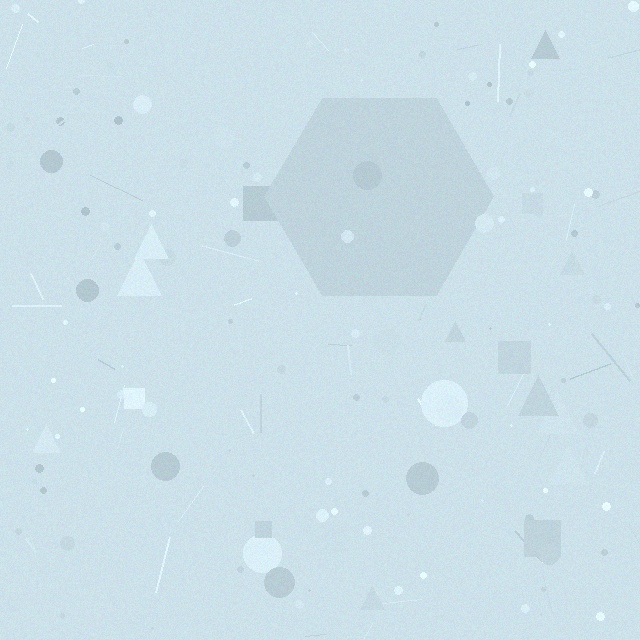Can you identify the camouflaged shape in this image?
The camouflaged shape is a hexagon.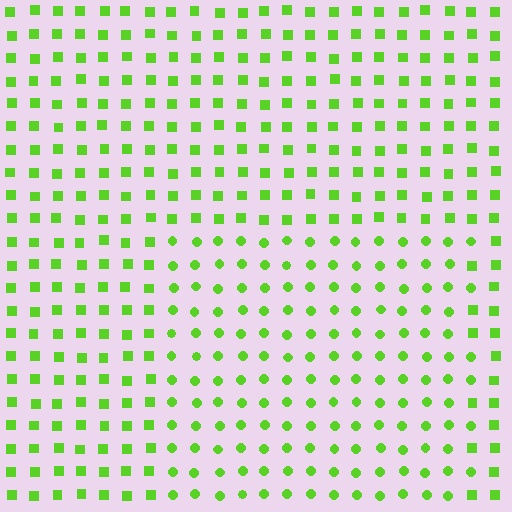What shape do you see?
I see a rectangle.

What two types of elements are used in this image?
The image uses circles inside the rectangle region and squares outside it.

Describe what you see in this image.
The image is filled with small lime elements arranged in a uniform grid. A rectangle-shaped region contains circles, while the surrounding area contains squares. The boundary is defined purely by the change in element shape.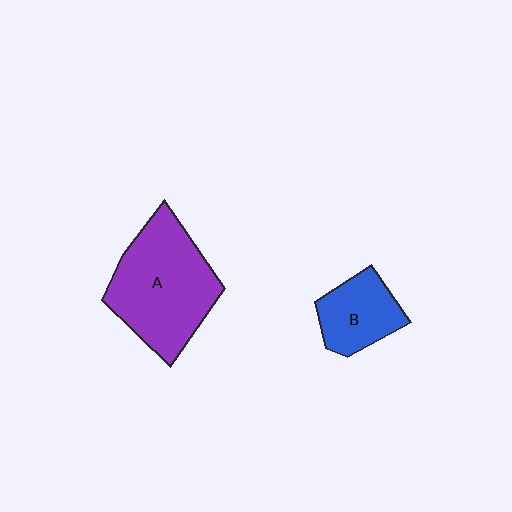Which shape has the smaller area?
Shape B (blue).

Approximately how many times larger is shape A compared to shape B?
Approximately 2.1 times.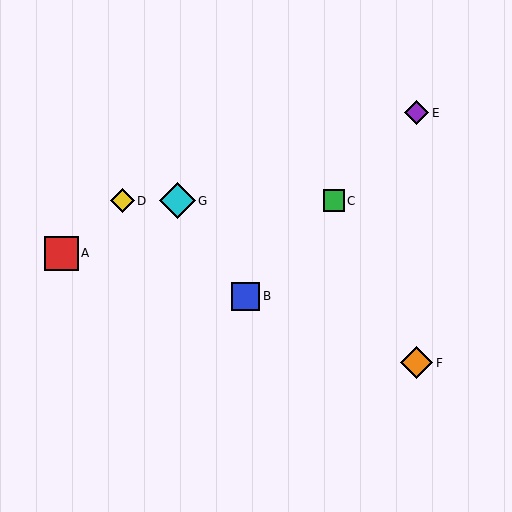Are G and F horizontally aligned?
No, G is at y≈201 and F is at y≈363.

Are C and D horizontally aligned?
Yes, both are at y≈201.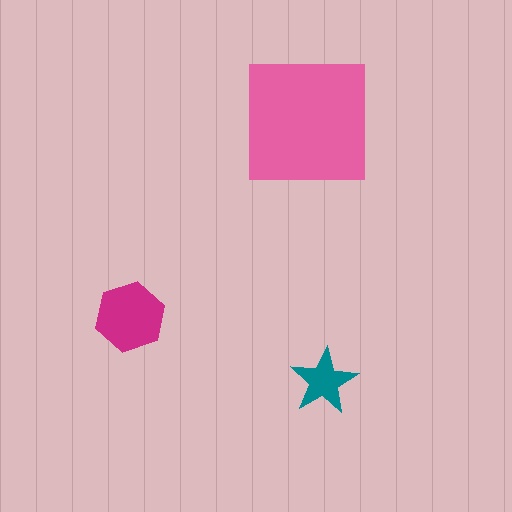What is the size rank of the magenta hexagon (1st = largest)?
2nd.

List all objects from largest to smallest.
The pink square, the magenta hexagon, the teal star.